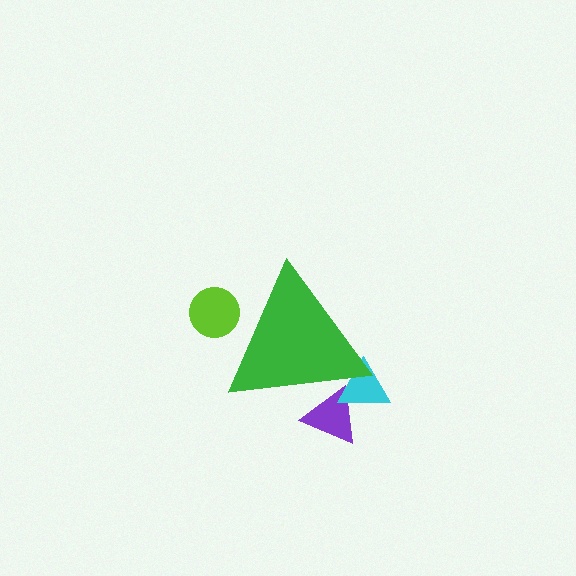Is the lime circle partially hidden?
Yes, the lime circle is partially hidden behind the green triangle.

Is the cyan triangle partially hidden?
Yes, the cyan triangle is partially hidden behind the green triangle.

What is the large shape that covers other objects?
A green triangle.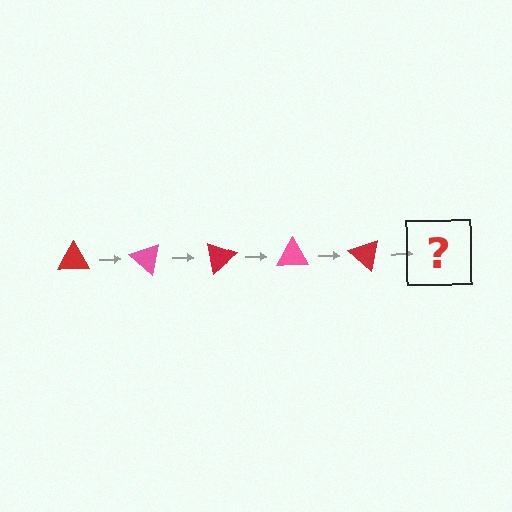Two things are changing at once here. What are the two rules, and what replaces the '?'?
The two rules are that it rotates 40 degrees each step and the color cycles through red and pink. The '?' should be a pink triangle, rotated 200 degrees from the start.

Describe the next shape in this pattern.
It should be a pink triangle, rotated 200 degrees from the start.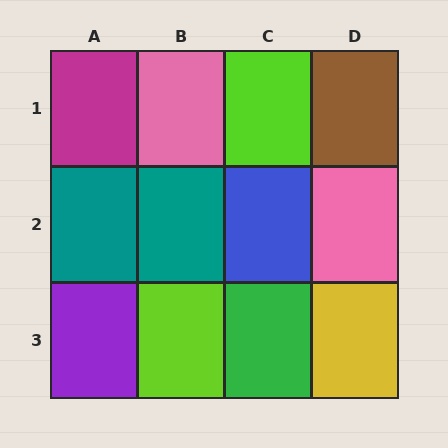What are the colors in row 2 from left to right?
Teal, teal, blue, pink.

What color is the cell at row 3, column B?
Lime.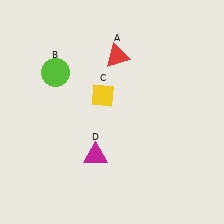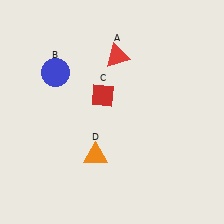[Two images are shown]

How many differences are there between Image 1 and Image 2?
There are 3 differences between the two images.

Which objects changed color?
B changed from lime to blue. C changed from yellow to red. D changed from magenta to orange.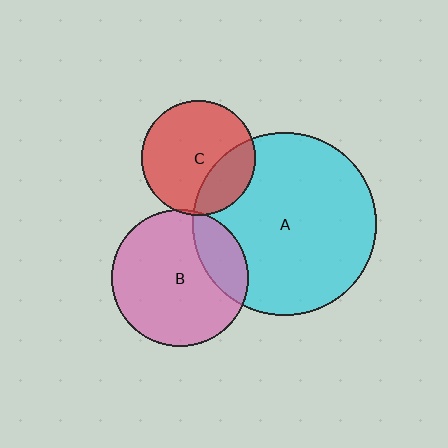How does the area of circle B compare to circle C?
Approximately 1.4 times.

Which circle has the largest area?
Circle A (cyan).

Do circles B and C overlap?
Yes.